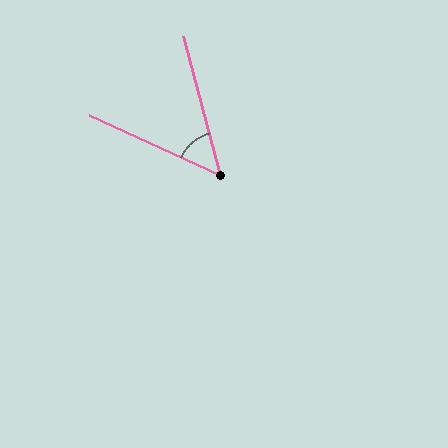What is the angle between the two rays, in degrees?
Approximately 51 degrees.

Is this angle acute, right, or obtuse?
It is acute.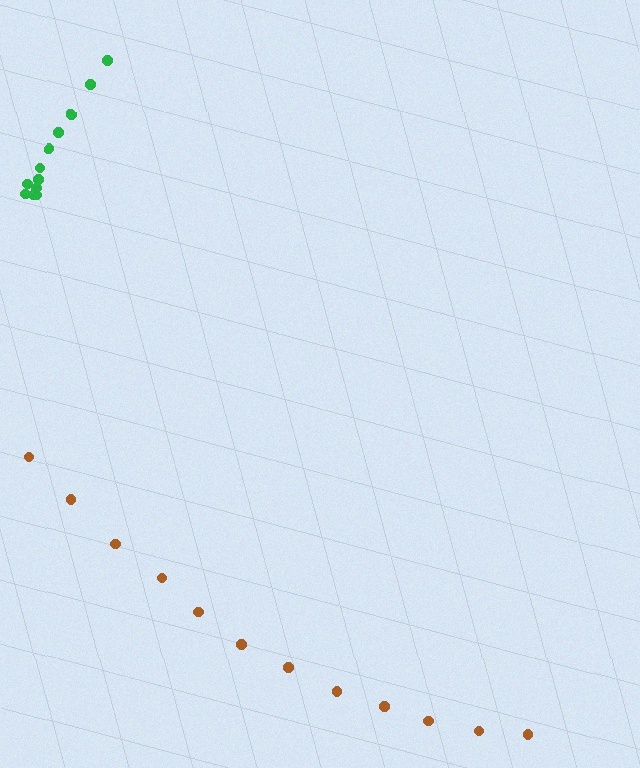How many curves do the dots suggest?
There are 2 distinct paths.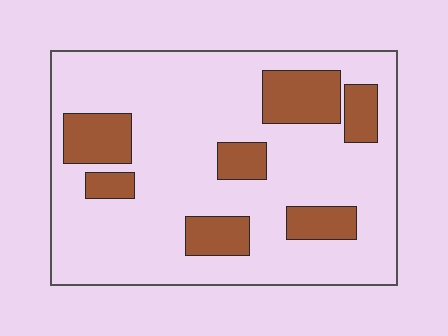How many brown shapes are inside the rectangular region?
7.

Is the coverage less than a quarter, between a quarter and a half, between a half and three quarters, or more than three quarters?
Less than a quarter.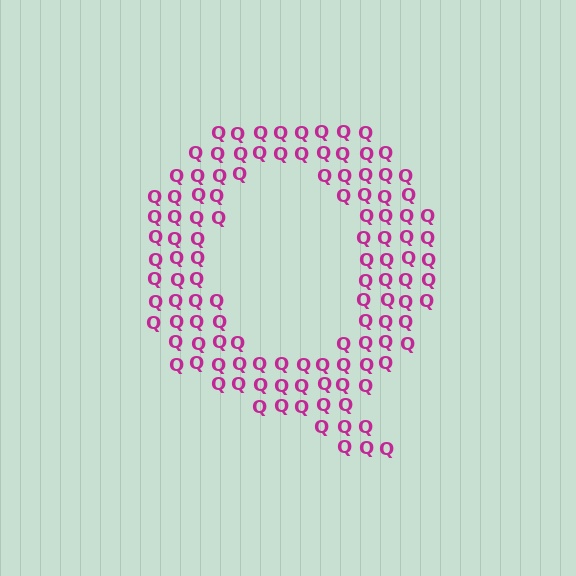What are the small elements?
The small elements are letter Q's.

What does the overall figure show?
The overall figure shows the letter Q.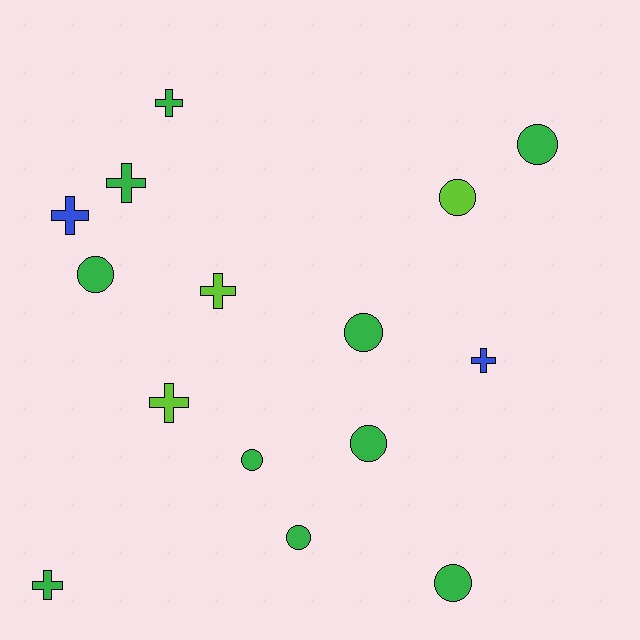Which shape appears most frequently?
Circle, with 8 objects.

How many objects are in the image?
There are 15 objects.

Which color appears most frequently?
Green, with 10 objects.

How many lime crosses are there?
There are 2 lime crosses.